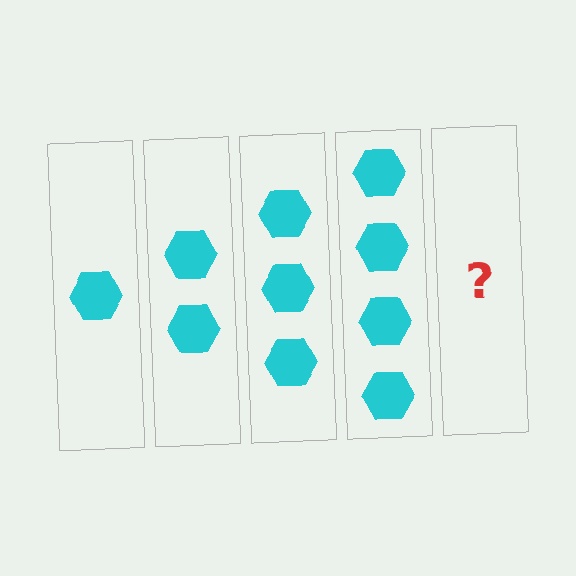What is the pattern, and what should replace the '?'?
The pattern is that each step adds one more hexagon. The '?' should be 5 hexagons.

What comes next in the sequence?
The next element should be 5 hexagons.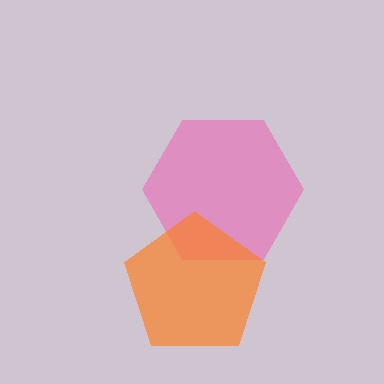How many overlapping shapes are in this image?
There are 2 overlapping shapes in the image.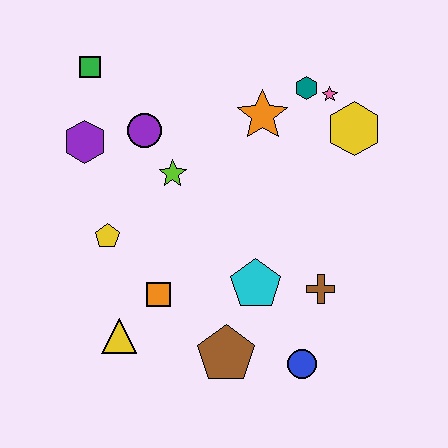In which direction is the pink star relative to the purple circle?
The pink star is to the right of the purple circle.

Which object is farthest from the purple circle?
The blue circle is farthest from the purple circle.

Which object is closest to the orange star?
The teal hexagon is closest to the orange star.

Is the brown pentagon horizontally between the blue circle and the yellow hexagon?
No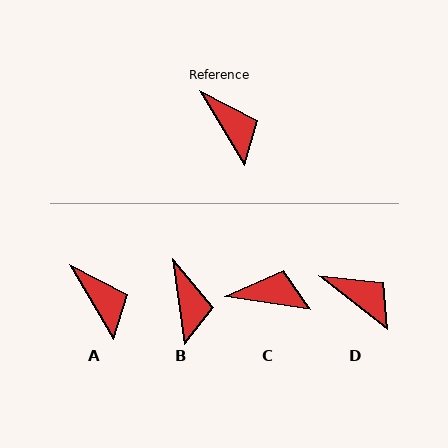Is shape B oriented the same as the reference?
No, it is off by about 23 degrees.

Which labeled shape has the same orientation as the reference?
A.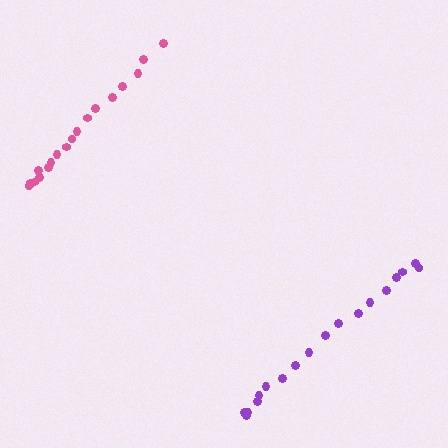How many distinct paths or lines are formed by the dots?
There are 2 distinct paths.